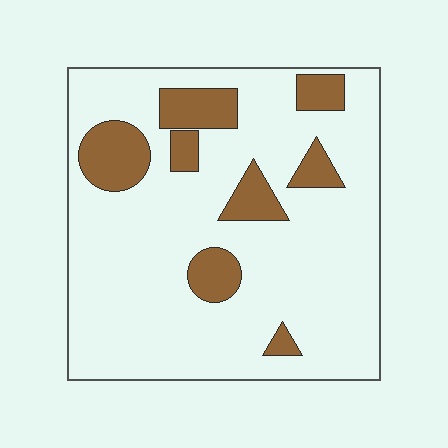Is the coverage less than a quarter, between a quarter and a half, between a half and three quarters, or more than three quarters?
Less than a quarter.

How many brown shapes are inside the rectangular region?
8.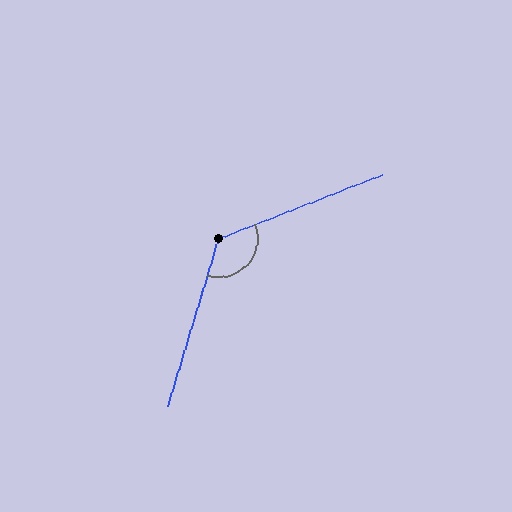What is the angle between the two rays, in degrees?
Approximately 128 degrees.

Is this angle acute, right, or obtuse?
It is obtuse.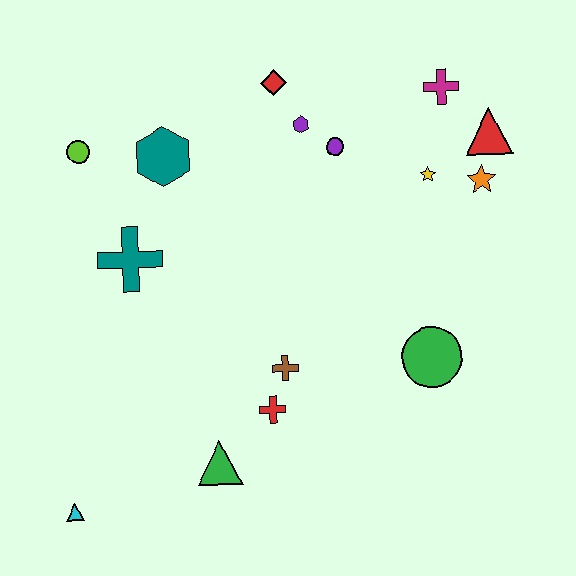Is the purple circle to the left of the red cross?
No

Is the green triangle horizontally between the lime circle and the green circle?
Yes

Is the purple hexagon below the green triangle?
No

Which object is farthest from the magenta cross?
The cyan triangle is farthest from the magenta cross.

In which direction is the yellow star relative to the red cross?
The yellow star is above the red cross.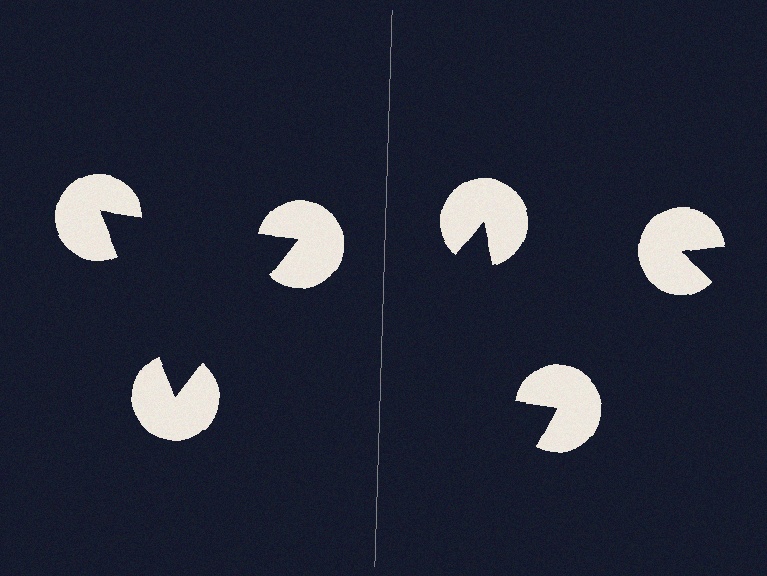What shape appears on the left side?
An illusory triangle.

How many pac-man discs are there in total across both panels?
6 — 3 on each side.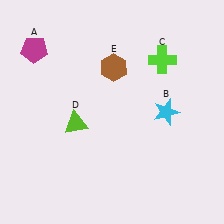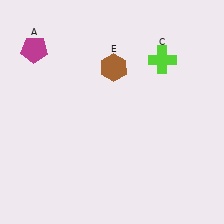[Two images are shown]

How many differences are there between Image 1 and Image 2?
There are 2 differences between the two images.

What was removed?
The cyan star (B), the lime triangle (D) were removed in Image 2.